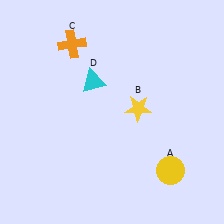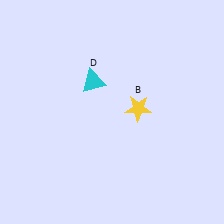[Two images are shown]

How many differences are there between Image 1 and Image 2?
There are 2 differences between the two images.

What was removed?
The yellow circle (A), the orange cross (C) were removed in Image 2.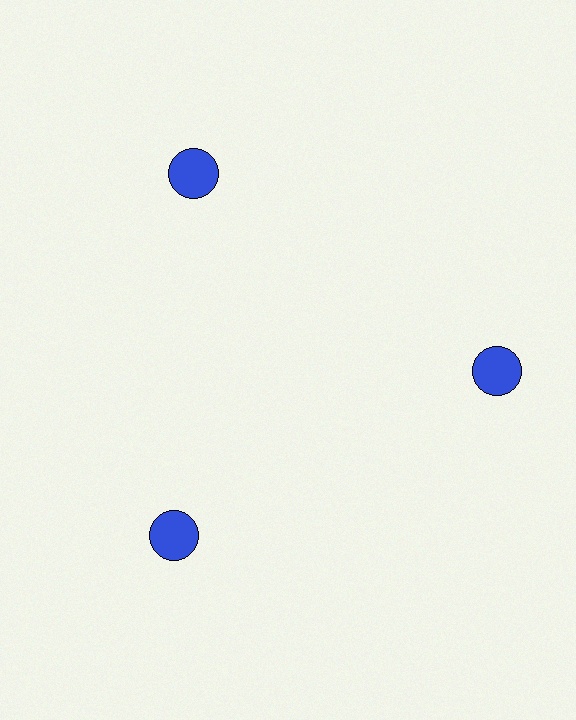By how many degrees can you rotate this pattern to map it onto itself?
The pattern maps onto itself every 120 degrees of rotation.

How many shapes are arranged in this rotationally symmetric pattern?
There are 3 shapes, arranged in 3 groups of 1.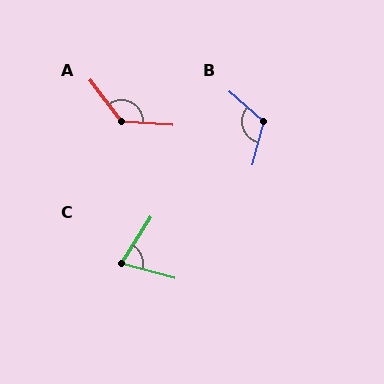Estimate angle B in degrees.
Approximately 115 degrees.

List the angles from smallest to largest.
C (72°), B (115°), A (131°).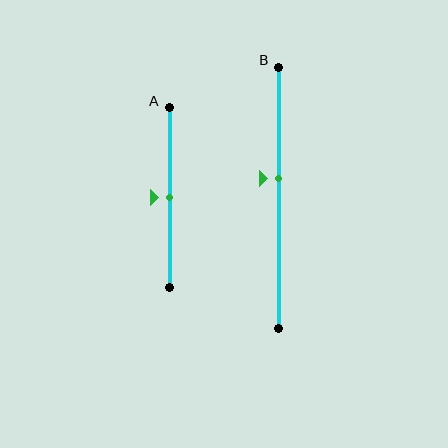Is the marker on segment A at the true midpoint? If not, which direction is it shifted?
Yes, the marker on segment A is at the true midpoint.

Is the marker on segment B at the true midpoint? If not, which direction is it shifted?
No, the marker on segment B is shifted upward by about 7% of the segment length.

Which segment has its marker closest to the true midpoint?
Segment A has its marker closest to the true midpoint.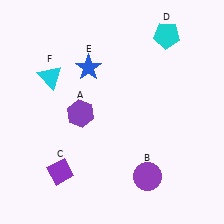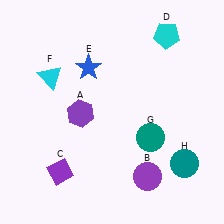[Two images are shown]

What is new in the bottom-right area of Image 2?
A teal circle (G) was added in the bottom-right area of Image 2.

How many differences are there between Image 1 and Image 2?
There are 2 differences between the two images.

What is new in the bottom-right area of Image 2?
A teal circle (H) was added in the bottom-right area of Image 2.